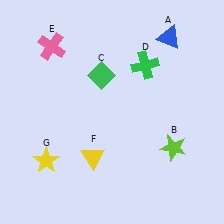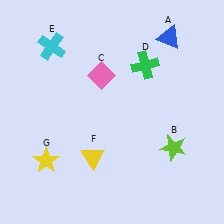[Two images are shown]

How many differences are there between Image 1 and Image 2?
There are 2 differences between the two images.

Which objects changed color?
C changed from green to pink. E changed from pink to cyan.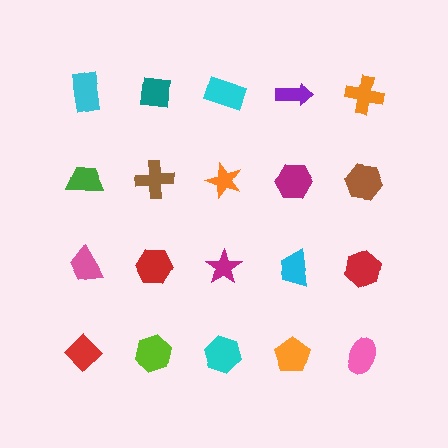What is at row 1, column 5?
An orange cross.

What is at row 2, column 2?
A brown cross.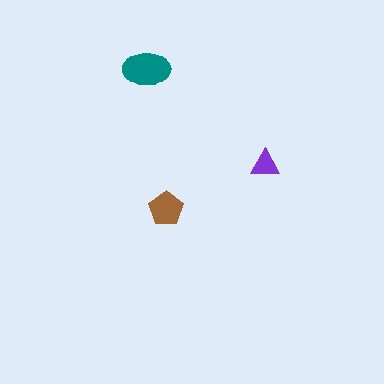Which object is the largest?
The teal ellipse.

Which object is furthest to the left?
The teal ellipse is leftmost.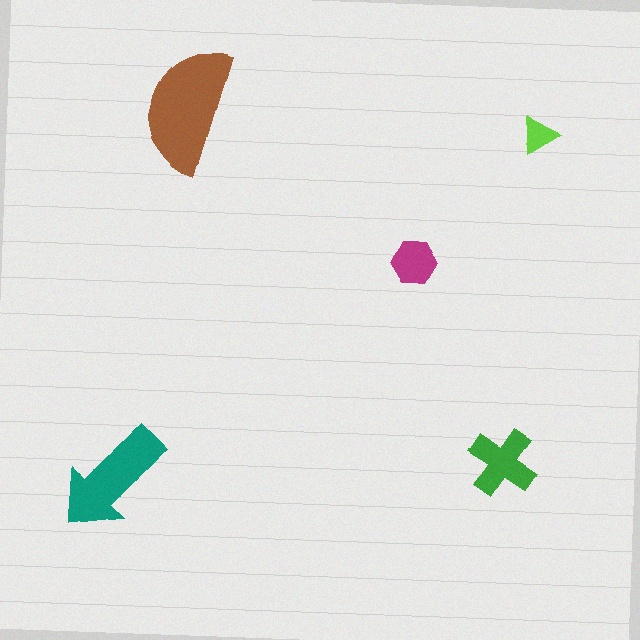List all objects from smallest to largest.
The lime triangle, the magenta hexagon, the green cross, the teal arrow, the brown semicircle.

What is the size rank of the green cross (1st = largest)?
3rd.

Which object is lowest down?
The teal arrow is bottommost.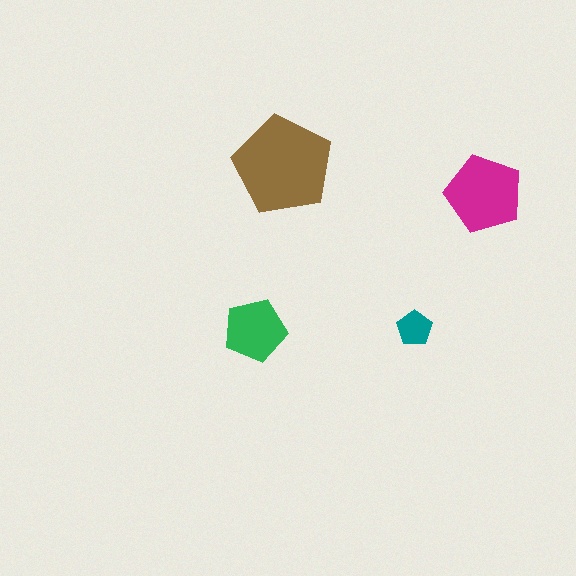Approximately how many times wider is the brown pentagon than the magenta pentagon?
About 1.5 times wider.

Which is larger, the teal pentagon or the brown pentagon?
The brown one.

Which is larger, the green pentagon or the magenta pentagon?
The magenta one.